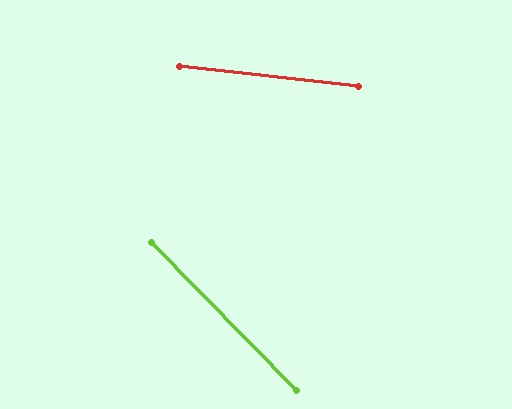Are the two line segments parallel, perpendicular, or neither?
Neither parallel nor perpendicular — they differ by about 39°.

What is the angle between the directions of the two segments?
Approximately 39 degrees.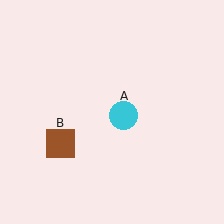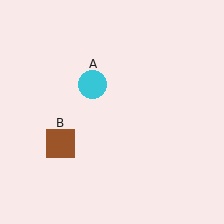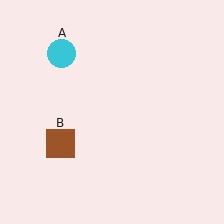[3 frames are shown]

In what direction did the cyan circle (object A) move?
The cyan circle (object A) moved up and to the left.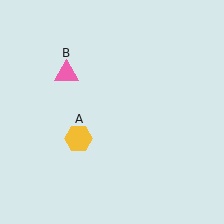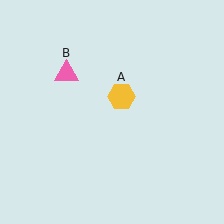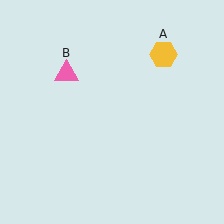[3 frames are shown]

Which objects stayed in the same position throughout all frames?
Pink triangle (object B) remained stationary.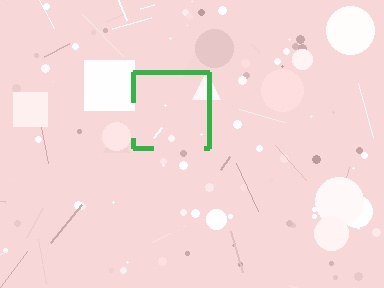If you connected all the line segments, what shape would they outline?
They would outline a square.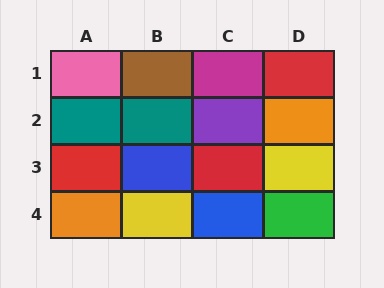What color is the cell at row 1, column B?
Brown.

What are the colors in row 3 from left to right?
Red, blue, red, yellow.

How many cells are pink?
1 cell is pink.